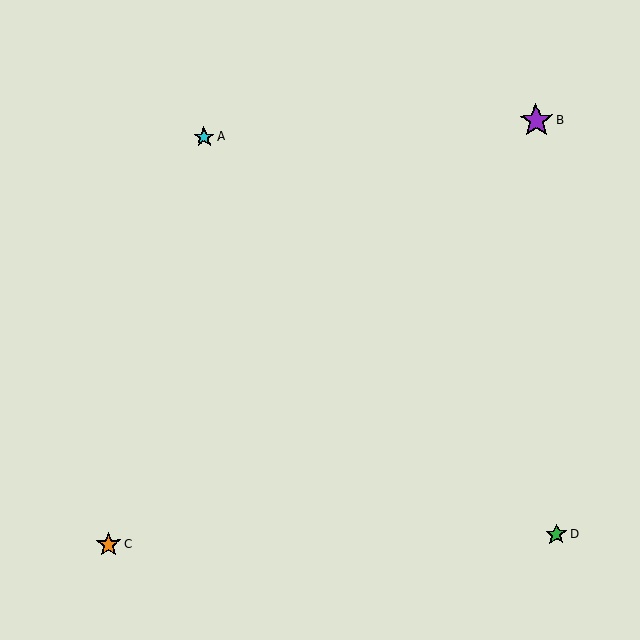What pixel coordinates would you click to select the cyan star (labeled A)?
Click at (204, 137) to select the cyan star A.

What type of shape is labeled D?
Shape D is a green star.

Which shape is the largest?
The purple star (labeled B) is the largest.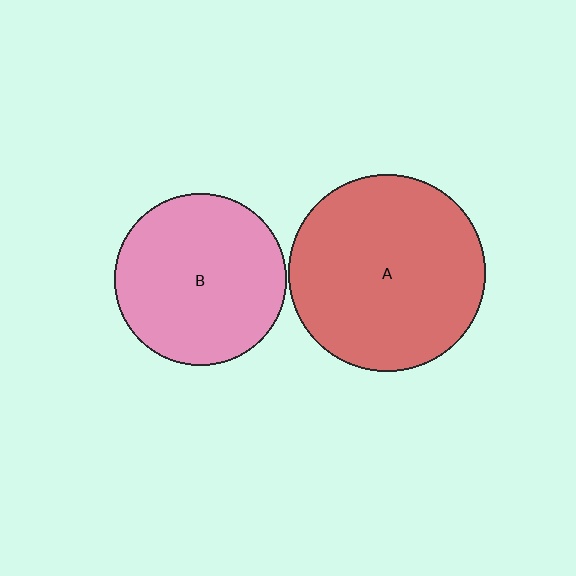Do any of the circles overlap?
No, none of the circles overlap.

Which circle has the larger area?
Circle A (red).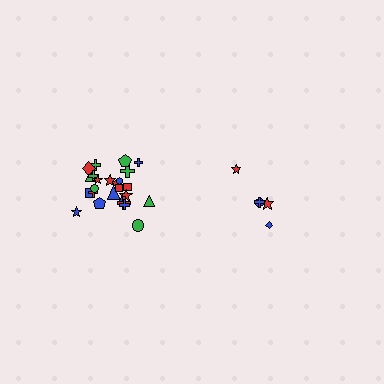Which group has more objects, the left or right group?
The left group.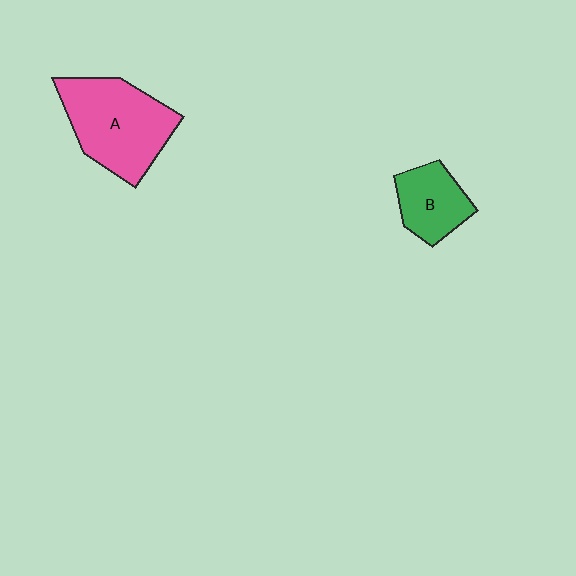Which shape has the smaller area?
Shape B (green).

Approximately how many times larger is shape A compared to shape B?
Approximately 1.9 times.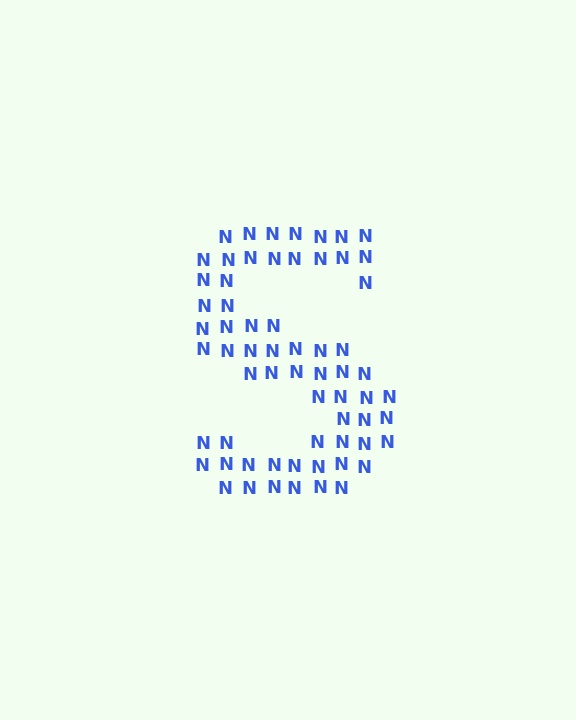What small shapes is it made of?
It is made of small letter N's.